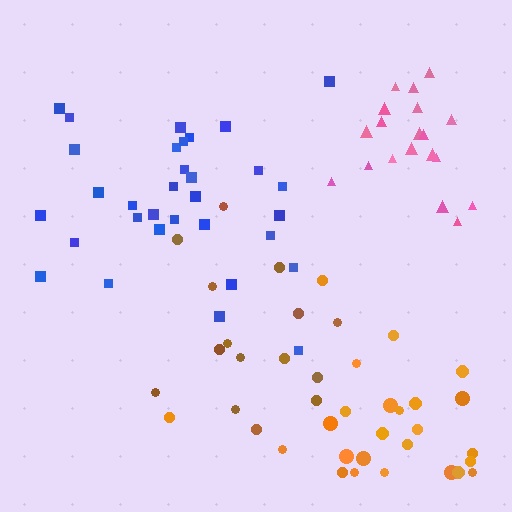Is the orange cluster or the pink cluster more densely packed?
Pink.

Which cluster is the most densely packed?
Pink.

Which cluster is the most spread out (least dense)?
Brown.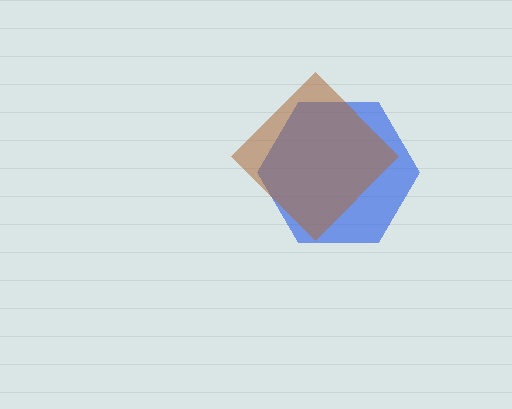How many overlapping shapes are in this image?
There are 2 overlapping shapes in the image.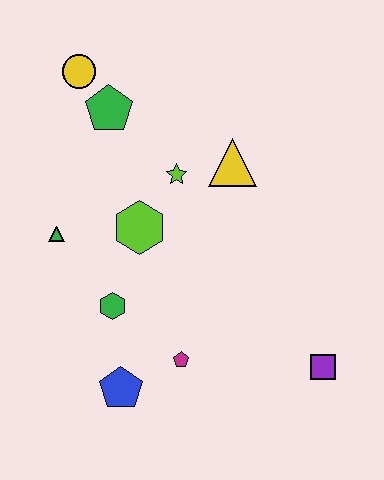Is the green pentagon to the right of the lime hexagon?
No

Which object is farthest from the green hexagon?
The yellow circle is farthest from the green hexagon.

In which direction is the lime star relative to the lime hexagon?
The lime star is above the lime hexagon.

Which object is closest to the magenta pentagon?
The blue pentagon is closest to the magenta pentagon.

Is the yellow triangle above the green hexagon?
Yes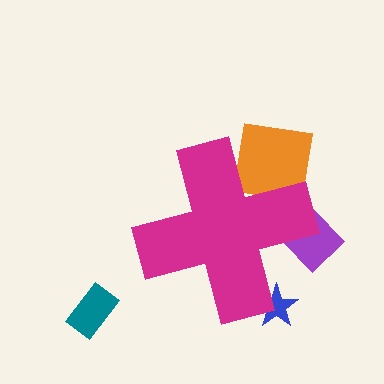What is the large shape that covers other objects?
A magenta cross.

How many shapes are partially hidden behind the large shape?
3 shapes are partially hidden.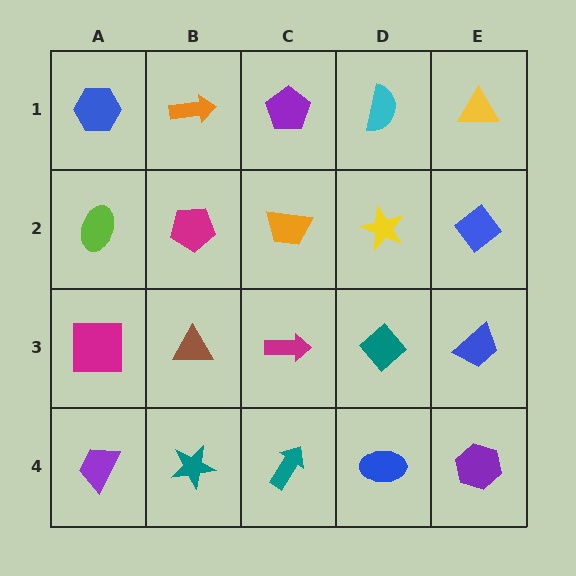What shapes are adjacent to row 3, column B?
A magenta pentagon (row 2, column B), a teal star (row 4, column B), a magenta square (row 3, column A), a magenta arrow (row 3, column C).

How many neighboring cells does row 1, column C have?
3.